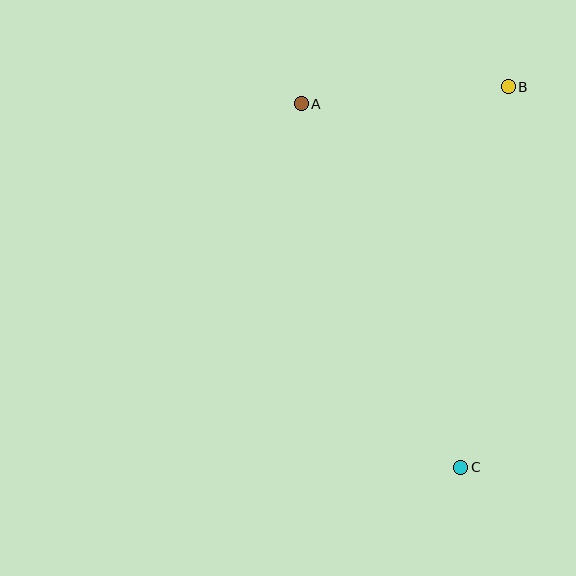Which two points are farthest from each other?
Points A and C are farthest from each other.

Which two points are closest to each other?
Points A and B are closest to each other.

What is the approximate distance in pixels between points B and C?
The distance between B and C is approximately 383 pixels.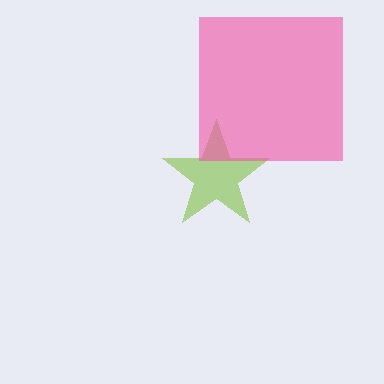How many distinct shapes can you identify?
There are 2 distinct shapes: a lime star, a pink square.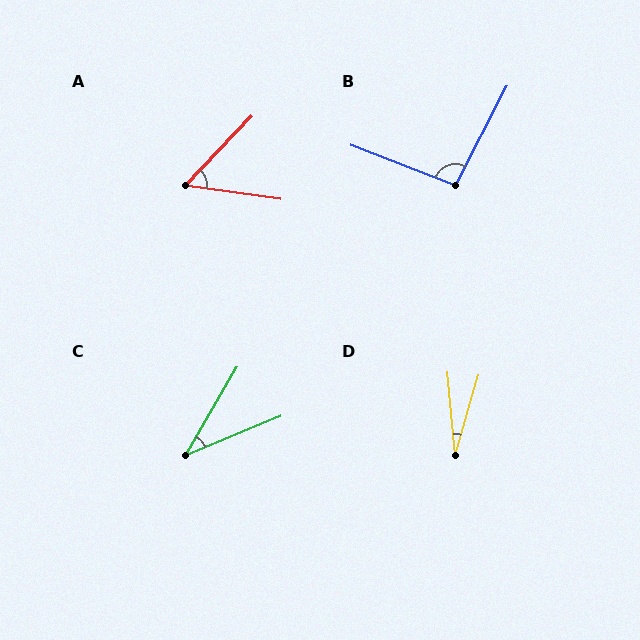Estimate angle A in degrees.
Approximately 54 degrees.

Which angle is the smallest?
D, at approximately 21 degrees.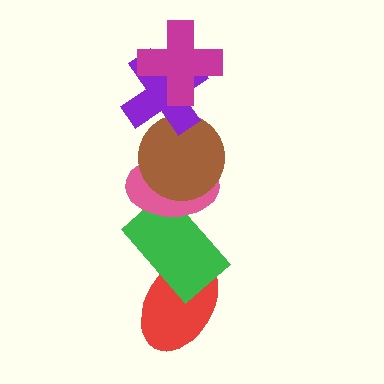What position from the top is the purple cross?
The purple cross is 2nd from the top.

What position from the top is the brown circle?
The brown circle is 3rd from the top.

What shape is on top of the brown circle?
The purple cross is on top of the brown circle.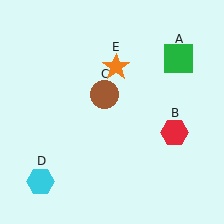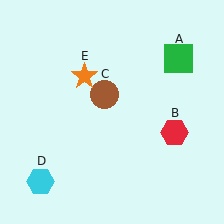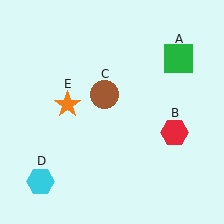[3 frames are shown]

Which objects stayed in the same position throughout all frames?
Green square (object A) and red hexagon (object B) and brown circle (object C) and cyan hexagon (object D) remained stationary.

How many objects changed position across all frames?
1 object changed position: orange star (object E).